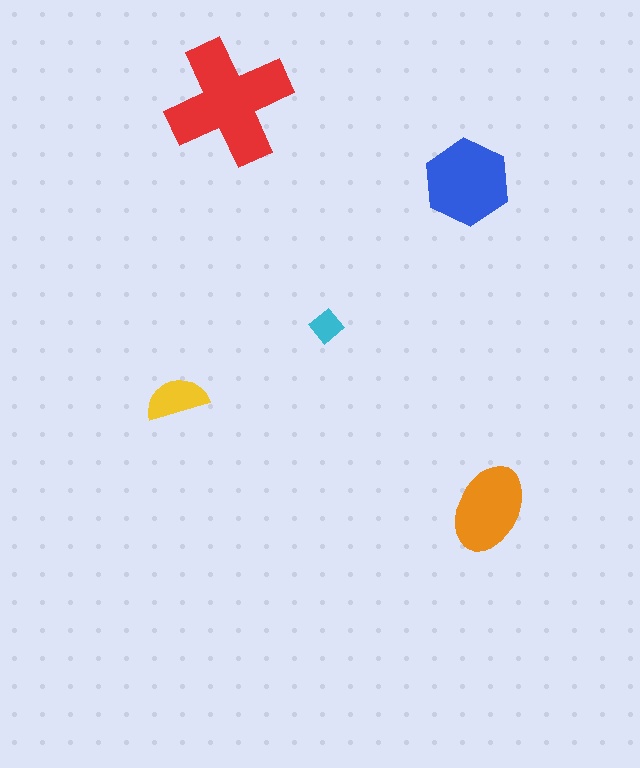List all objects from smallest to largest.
The cyan diamond, the yellow semicircle, the orange ellipse, the blue hexagon, the red cross.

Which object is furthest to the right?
The orange ellipse is rightmost.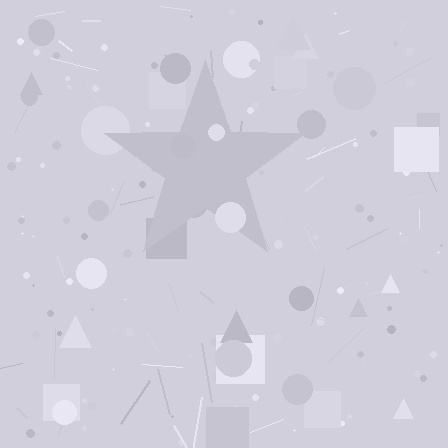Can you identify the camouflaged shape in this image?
The camouflaged shape is a star.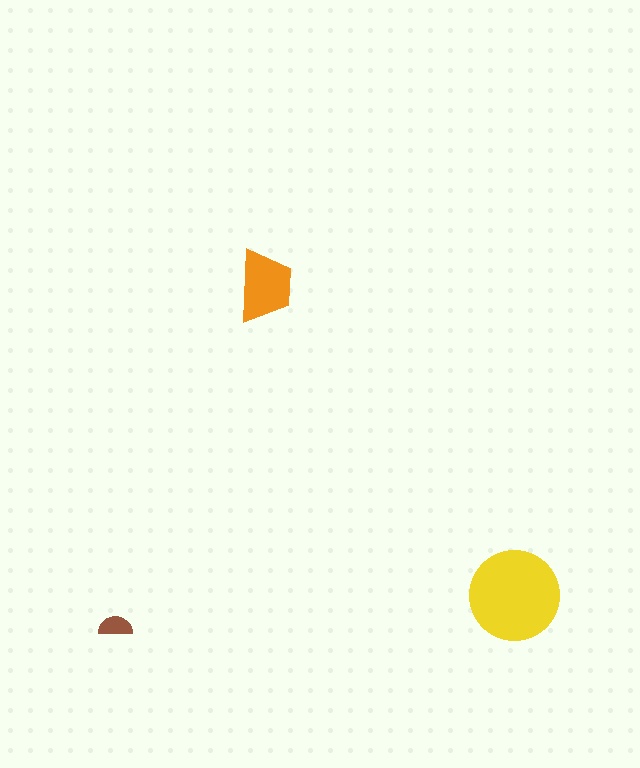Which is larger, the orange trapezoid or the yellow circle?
The yellow circle.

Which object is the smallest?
The brown semicircle.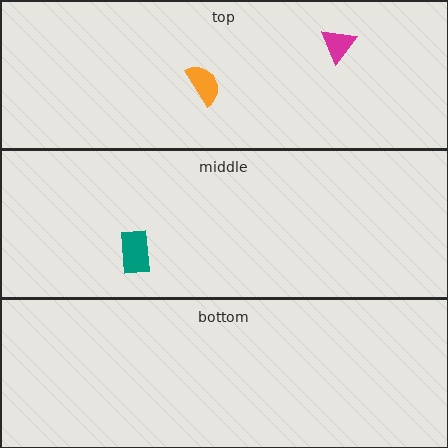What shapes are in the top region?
The orange semicircle, the magenta triangle.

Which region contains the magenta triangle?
The top region.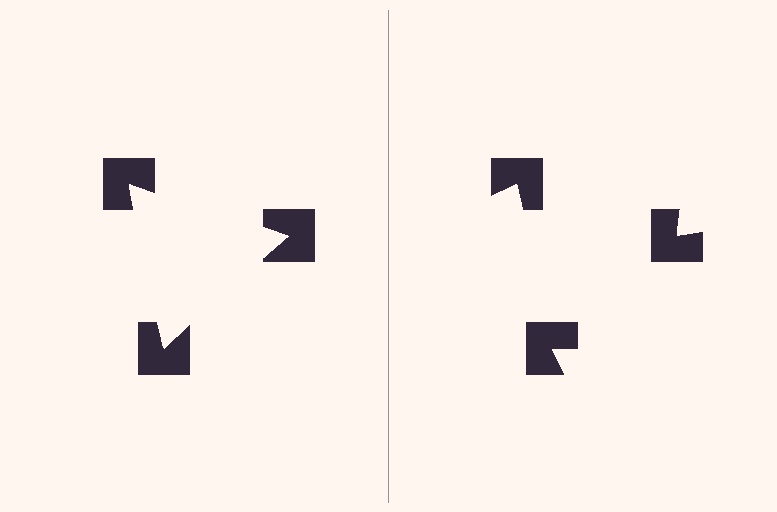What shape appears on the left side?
An illusory triangle.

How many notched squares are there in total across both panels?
6 — 3 on each side.